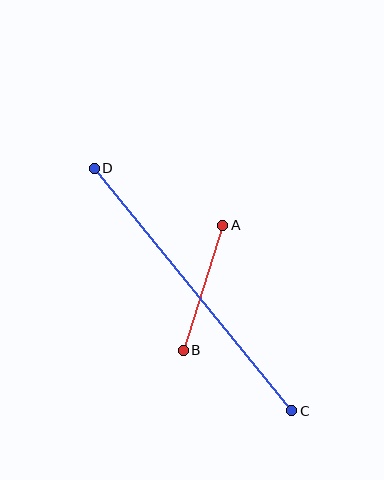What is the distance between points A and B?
The distance is approximately 131 pixels.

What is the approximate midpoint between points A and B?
The midpoint is at approximately (203, 288) pixels.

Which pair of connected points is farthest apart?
Points C and D are farthest apart.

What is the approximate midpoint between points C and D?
The midpoint is at approximately (193, 290) pixels.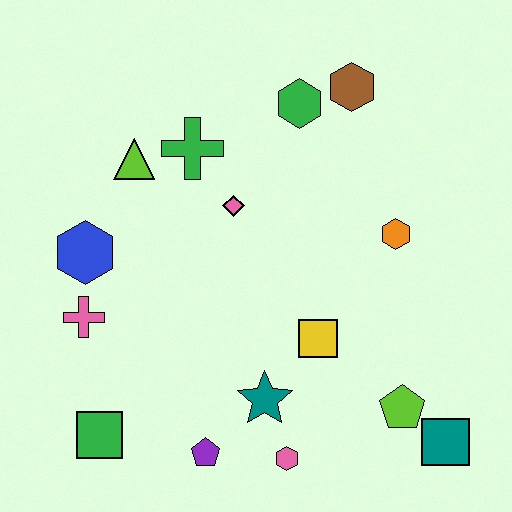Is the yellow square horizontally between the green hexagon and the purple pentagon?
No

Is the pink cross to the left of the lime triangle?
Yes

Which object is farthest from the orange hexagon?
The green square is farthest from the orange hexagon.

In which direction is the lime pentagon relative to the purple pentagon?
The lime pentagon is to the right of the purple pentagon.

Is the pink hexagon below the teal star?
Yes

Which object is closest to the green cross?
The lime triangle is closest to the green cross.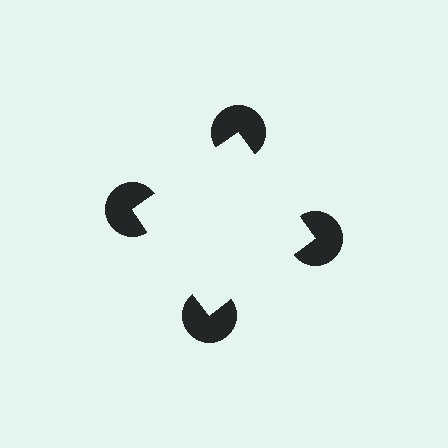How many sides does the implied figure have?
4 sides.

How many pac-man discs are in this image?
There are 4 — one at each vertex of the illusory square.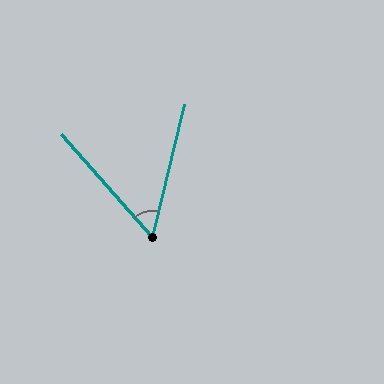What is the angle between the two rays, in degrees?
Approximately 55 degrees.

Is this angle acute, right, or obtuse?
It is acute.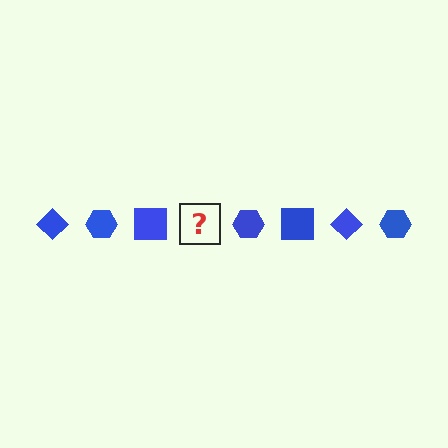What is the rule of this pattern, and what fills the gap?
The rule is that the pattern cycles through diamond, hexagon, square shapes in blue. The gap should be filled with a blue diamond.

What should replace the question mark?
The question mark should be replaced with a blue diamond.